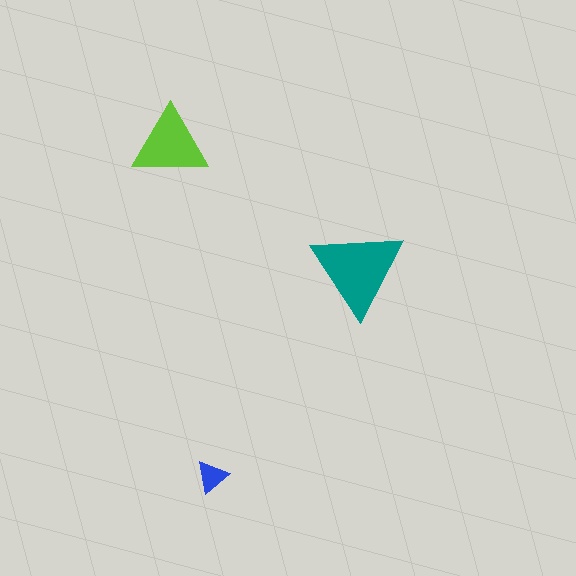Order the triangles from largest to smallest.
the teal one, the lime one, the blue one.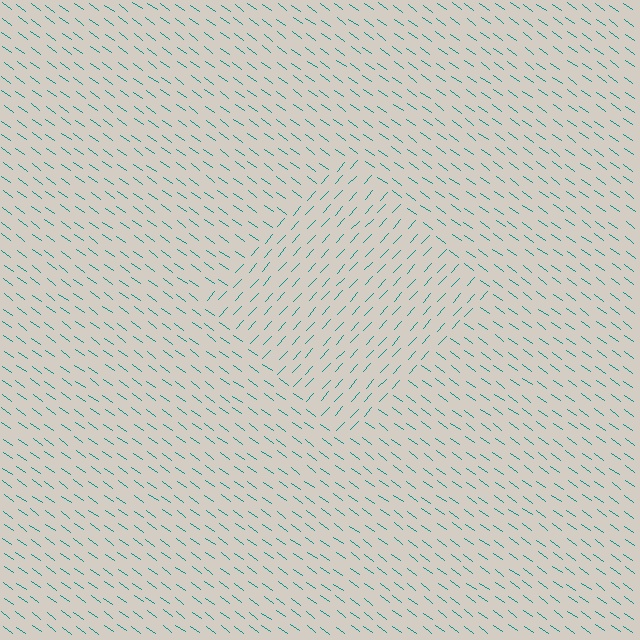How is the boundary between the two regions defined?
The boundary is defined purely by a change in line orientation (approximately 84 degrees difference). All lines are the same color and thickness.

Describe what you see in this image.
The image is filled with small teal line segments. A diamond region in the image has lines oriented differently from the surrounding lines, creating a visible texture boundary.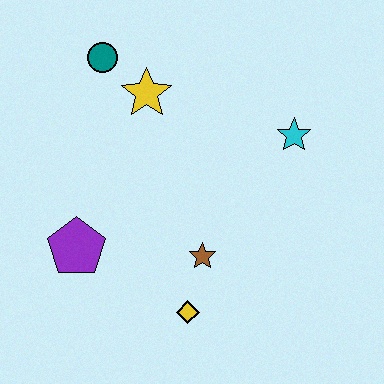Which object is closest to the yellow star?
The teal circle is closest to the yellow star.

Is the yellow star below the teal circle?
Yes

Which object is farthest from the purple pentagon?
The cyan star is farthest from the purple pentagon.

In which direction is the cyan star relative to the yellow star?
The cyan star is to the right of the yellow star.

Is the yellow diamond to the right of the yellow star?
Yes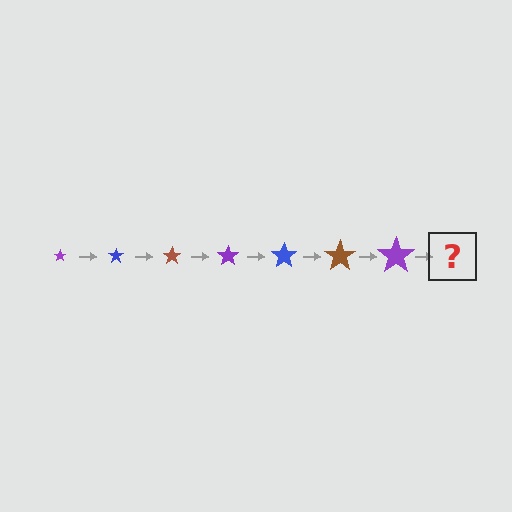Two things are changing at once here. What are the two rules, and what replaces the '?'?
The two rules are that the star grows larger each step and the color cycles through purple, blue, and brown. The '?' should be a blue star, larger than the previous one.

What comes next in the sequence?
The next element should be a blue star, larger than the previous one.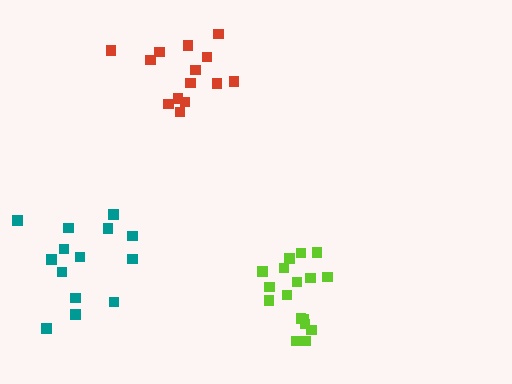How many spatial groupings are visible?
There are 3 spatial groupings.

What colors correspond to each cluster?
The clusters are colored: teal, lime, red.